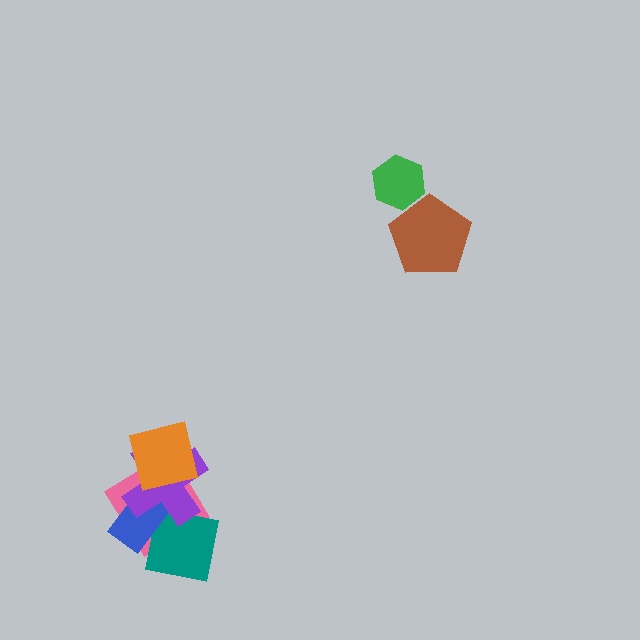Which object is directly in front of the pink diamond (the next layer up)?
The teal square is directly in front of the pink diamond.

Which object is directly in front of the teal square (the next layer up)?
The blue rectangle is directly in front of the teal square.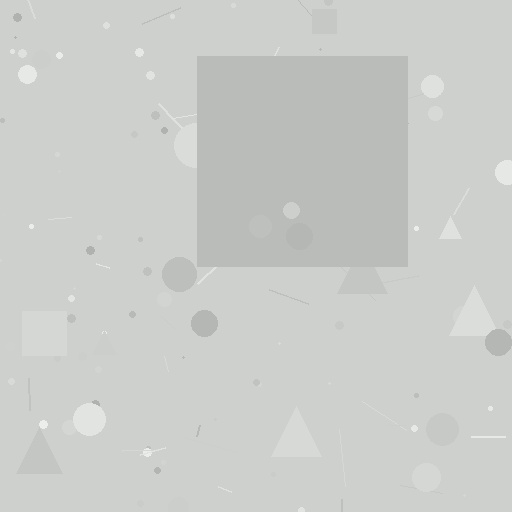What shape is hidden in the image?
A square is hidden in the image.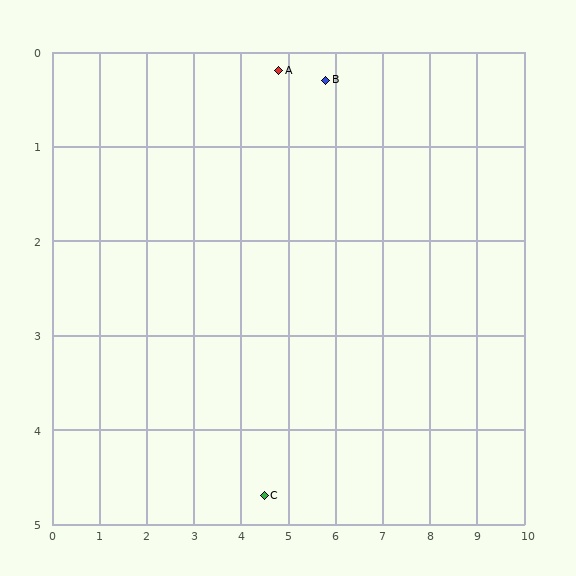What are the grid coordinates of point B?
Point B is at approximately (5.8, 0.3).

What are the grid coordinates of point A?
Point A is at approximately (4.8, 0.2).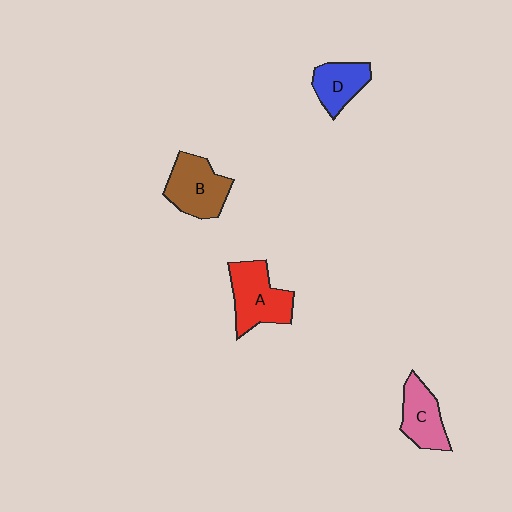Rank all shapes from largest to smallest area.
From largest to smallest: A (red), B (brown), C (pink), D (blue).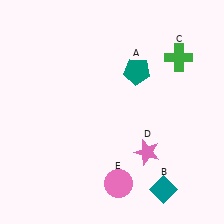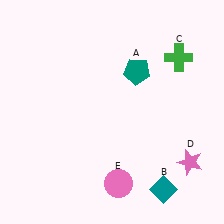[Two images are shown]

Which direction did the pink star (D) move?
The pink star (D) moved right.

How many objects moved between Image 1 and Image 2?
1 object moved between the two images.